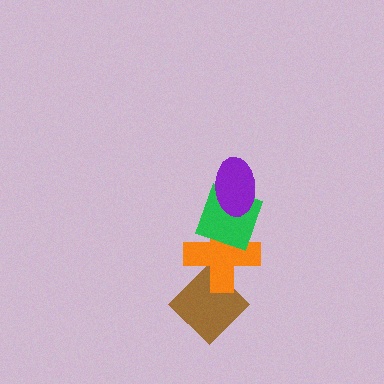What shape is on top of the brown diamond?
The orange cross is on top of the brown diamond.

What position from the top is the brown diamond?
The brown diamond is 4th from the top.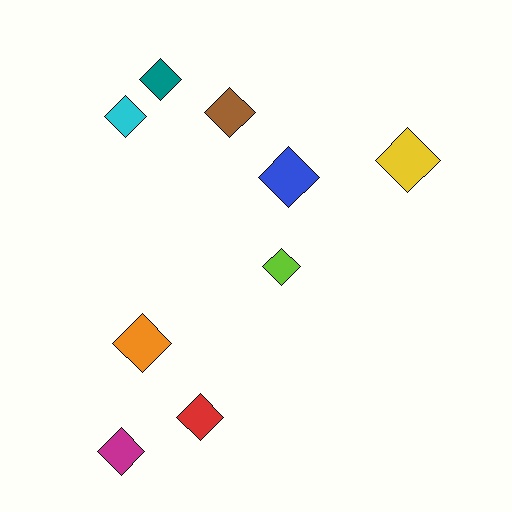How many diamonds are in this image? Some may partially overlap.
There are 9 diamonds.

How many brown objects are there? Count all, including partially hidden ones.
There is 1 brown object.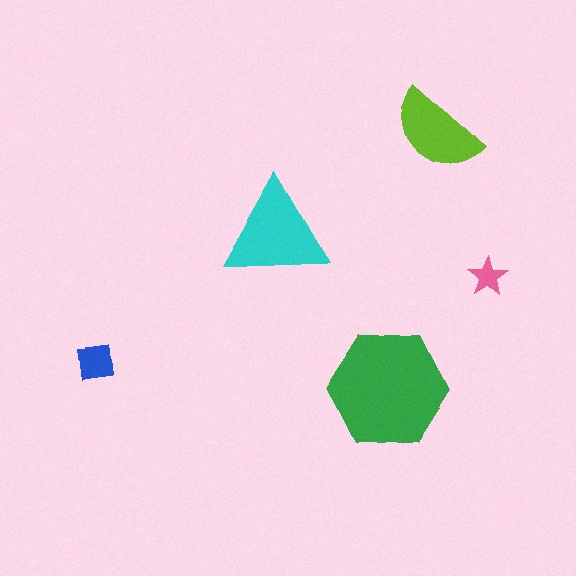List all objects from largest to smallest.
The green hexagon, the cyan triangle, the lime semicircle, the blue square, the pink star.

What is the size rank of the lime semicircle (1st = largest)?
3rd.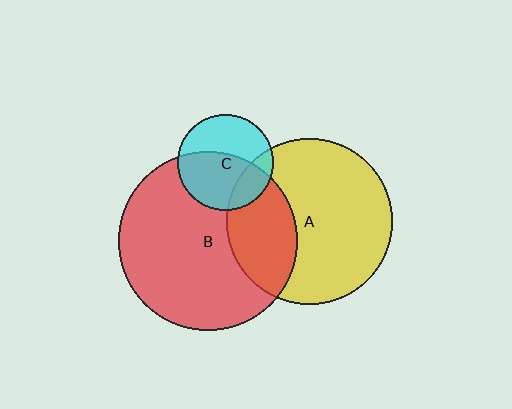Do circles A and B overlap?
Yes.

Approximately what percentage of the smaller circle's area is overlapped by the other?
Approximately 30%.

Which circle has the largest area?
Circle B (red).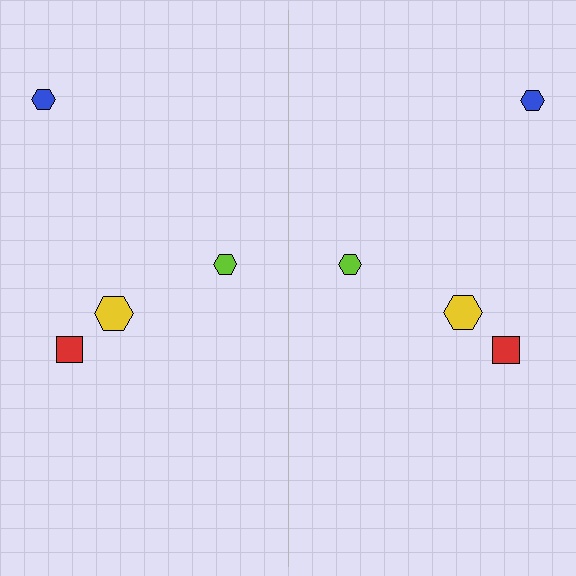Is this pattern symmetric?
Yes, this pattern has bilateral (reflection) symmetry.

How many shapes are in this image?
There are 8 shapes in this image.